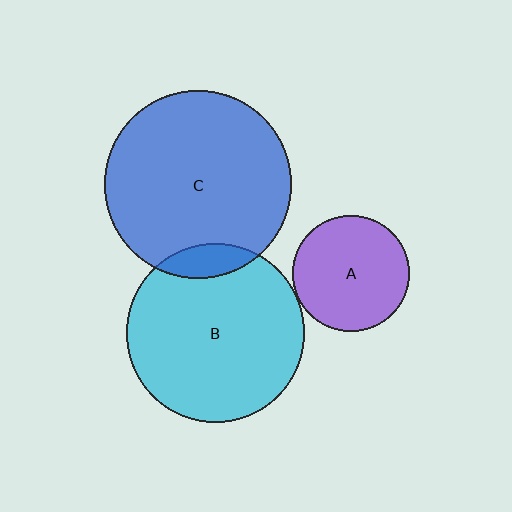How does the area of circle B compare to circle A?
Approximately 2.4 times.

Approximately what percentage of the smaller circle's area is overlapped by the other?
Approximately 10%.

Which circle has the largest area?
Circle C (blue).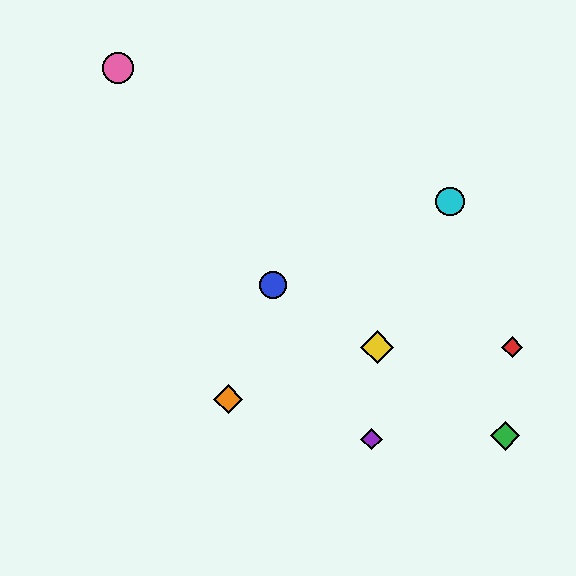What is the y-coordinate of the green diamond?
The green diamond is at y≈436.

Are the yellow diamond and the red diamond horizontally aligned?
Yes, both are at y≈347.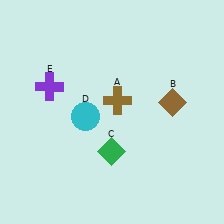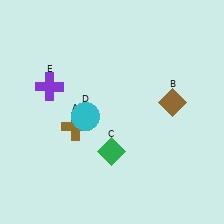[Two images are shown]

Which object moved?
The brown cross (A) moved left.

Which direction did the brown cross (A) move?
The brown cross (A) moved left.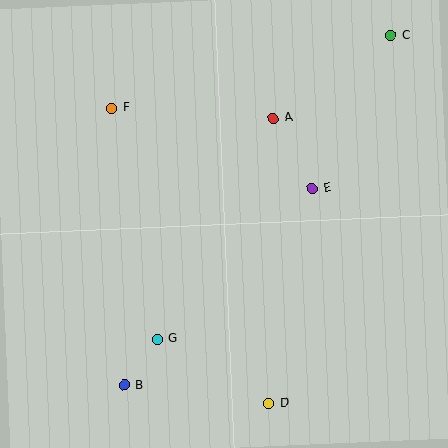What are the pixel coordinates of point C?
Point C is at (391, 36).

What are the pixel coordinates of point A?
Point A is at (273, 118).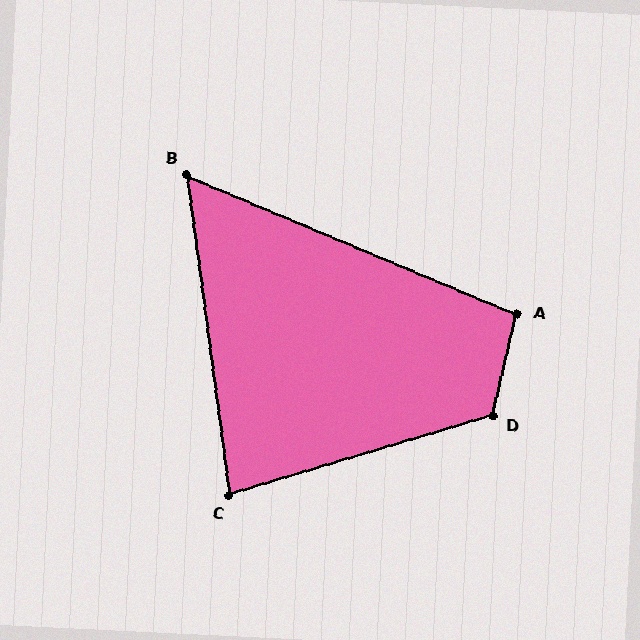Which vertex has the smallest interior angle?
B, at approximately 60 degrees.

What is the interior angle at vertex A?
Approximately 99 degrees (obtuse).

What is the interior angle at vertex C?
Approximately 81 degrees (acute).